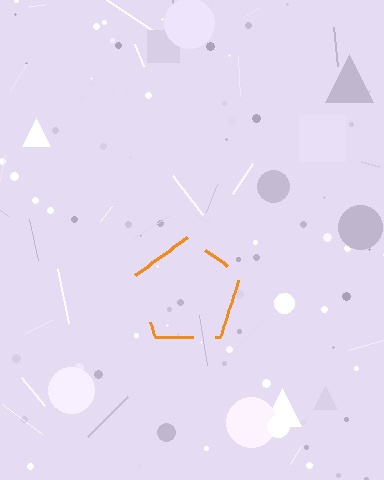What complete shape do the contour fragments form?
The contour fragments form a pentagon.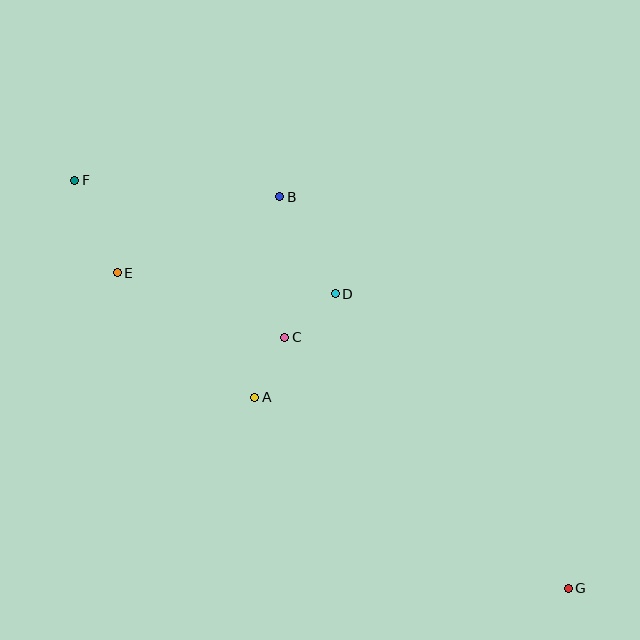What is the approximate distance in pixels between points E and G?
The distance between E and G is approximately 550 pixels.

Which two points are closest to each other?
Points A and C are closest to each other.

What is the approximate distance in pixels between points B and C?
The distance between B and C is approximately 141 pixels.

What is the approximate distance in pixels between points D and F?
The distance between D and F is approximately 284 pixels.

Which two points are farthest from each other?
Points F and G are farthest from each other.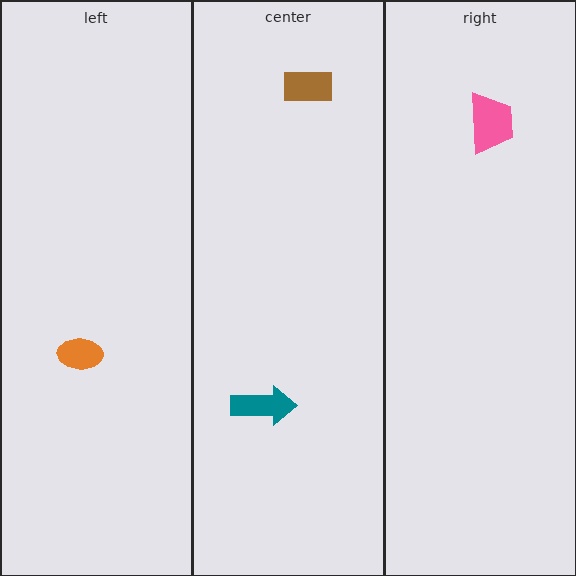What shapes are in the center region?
The brown rectangle, the teal arrow.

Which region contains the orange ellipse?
The left region.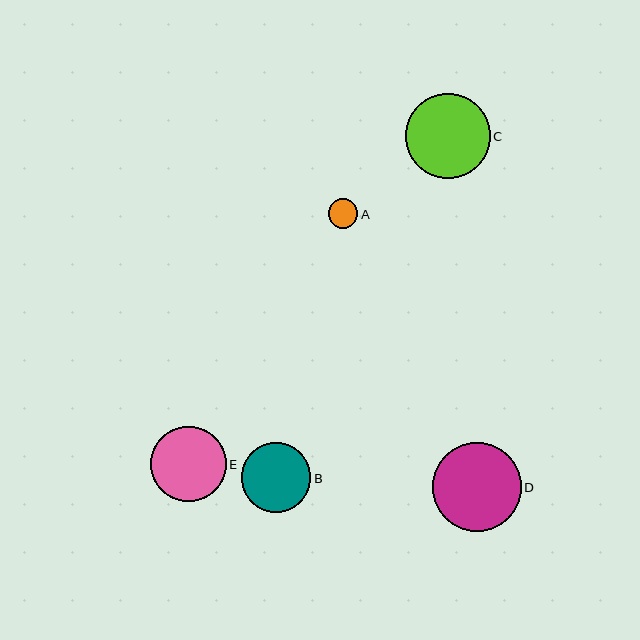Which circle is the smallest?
Circle A is the smallest with a size of approximately 29 pixels.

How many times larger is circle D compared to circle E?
Circle D is approximately 1.2 times the size of circle E.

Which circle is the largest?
Circle D is the largest with a size of approximately 89 pixels.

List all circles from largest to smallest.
From largest to smallest: D, C, E, B, A.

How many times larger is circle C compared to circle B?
Circle C is approximately 1.2 times the size of circle B.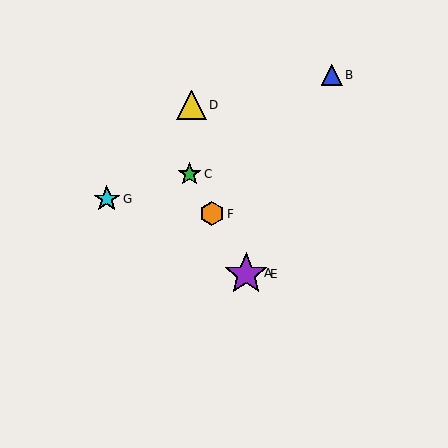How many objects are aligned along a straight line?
4 objects (A, C, E, F) are aligned along a straight line.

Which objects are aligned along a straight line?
Objects A, C, E, F are aligned along a straight line.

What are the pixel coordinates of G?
Object G is at (107, 199).